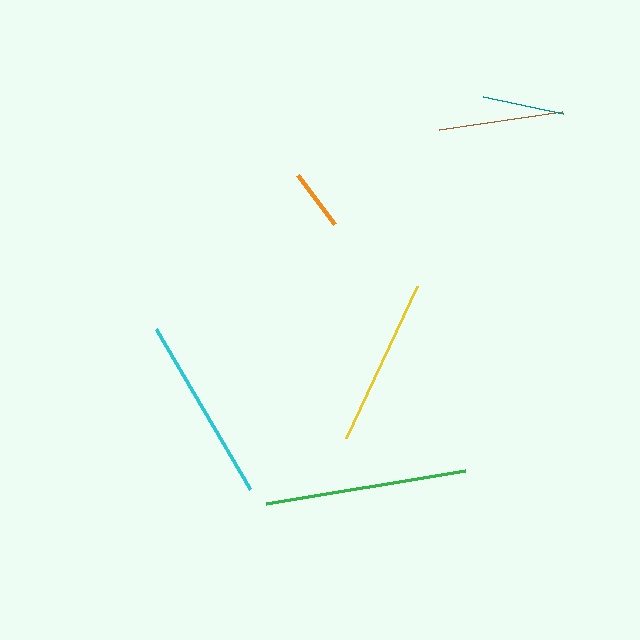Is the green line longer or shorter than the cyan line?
The green line is longer than the cyan line.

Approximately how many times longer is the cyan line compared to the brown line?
The cyan line is approximately 1.5 times the length of the brown line.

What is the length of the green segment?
The green segment is approximately 202 pixels long.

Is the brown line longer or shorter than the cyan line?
The cyan line is longer than the brown line.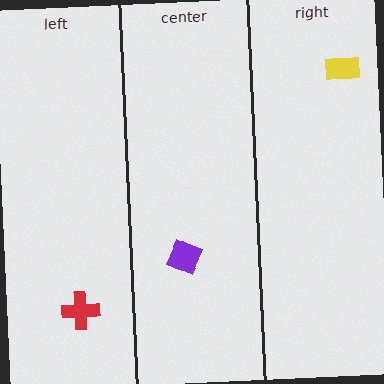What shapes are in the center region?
The purple square.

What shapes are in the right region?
The yellow rectangle.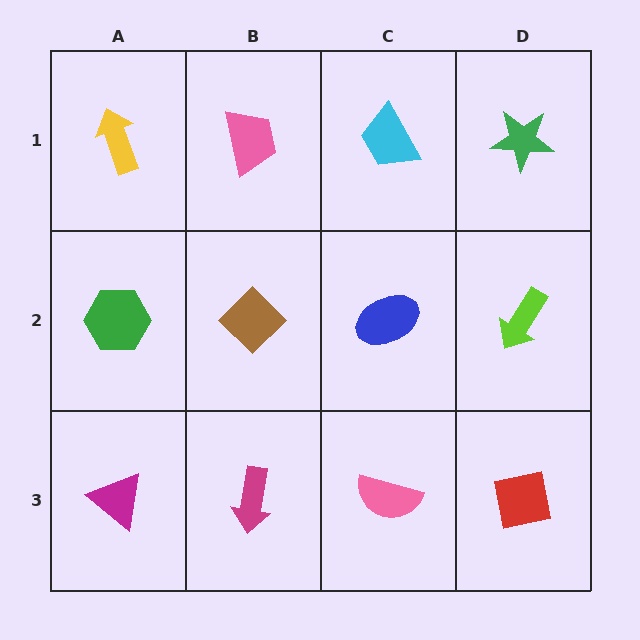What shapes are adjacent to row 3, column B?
A brown diamond (row 2, column B), a magenta triangle (row 3, column A), a pink semicircle (row 3, column C).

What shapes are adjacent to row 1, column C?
A blue ellipse (row 2, column C), a pink trapezoid (row 1, column B), a green star (row 1, column D).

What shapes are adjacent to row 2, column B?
A pink trapezoid (row 1, column B), a magenta arrow (row 3, column B), a green hexagon (row 2, column A), a blue ellipse (row 2, column C).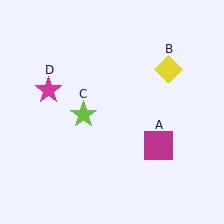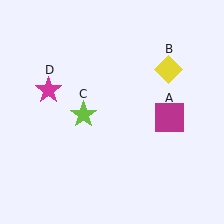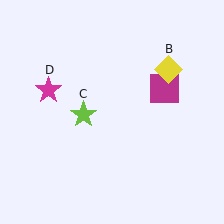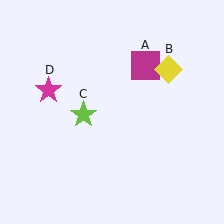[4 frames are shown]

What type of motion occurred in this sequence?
The magenta square (object A) rotated counterclockwise around the center of the scene.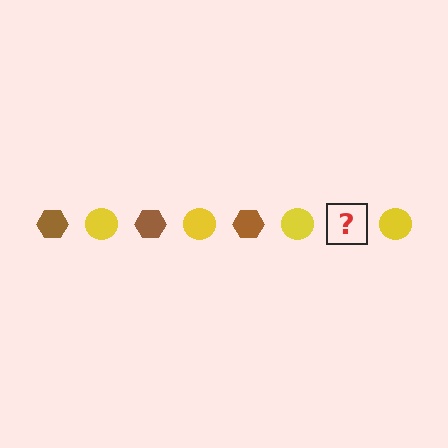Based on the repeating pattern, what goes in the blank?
The blank should be a brown hexagon.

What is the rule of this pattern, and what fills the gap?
The rule is that the pattern alternates between brown hexagon and yellow circle. The gap should be filled with a brown hexagon.